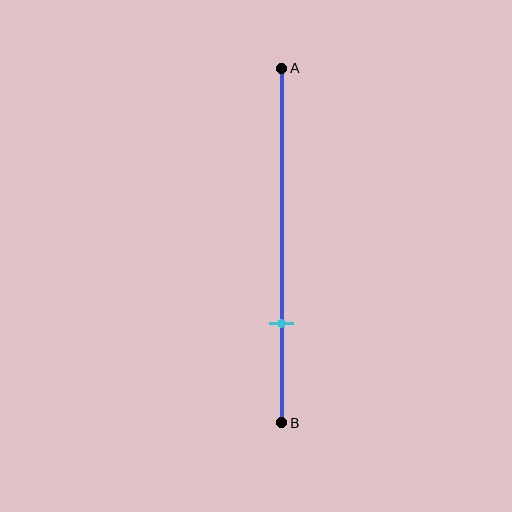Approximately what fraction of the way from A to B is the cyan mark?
The cyan mark is approximately 70% of the way from A to B.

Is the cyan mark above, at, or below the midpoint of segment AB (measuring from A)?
The cyan mark is below the midpoint of segment AB.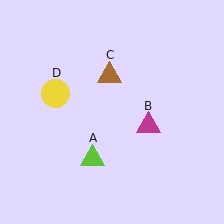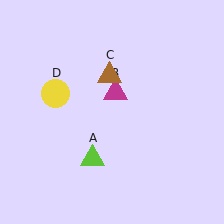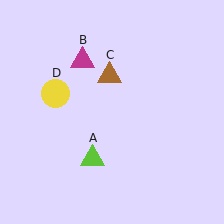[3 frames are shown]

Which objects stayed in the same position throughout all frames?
Lime triangle (object A) and brown triangle (object C) and yellow circle (object D) remained stationary.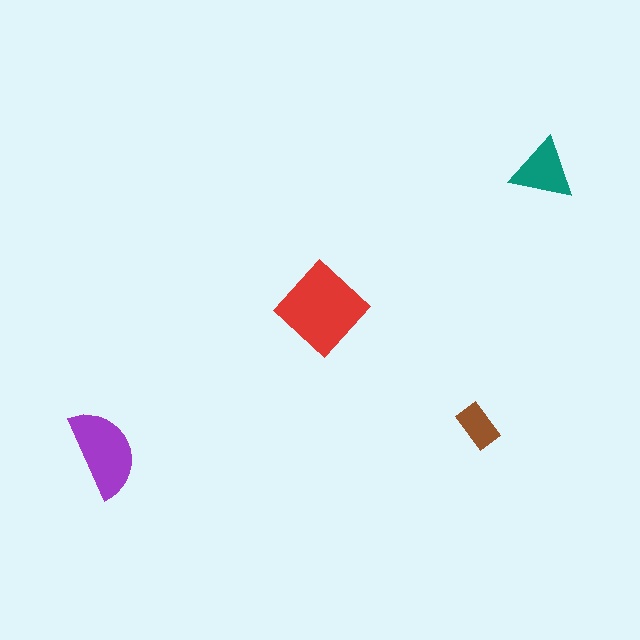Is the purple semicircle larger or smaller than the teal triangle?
Larger.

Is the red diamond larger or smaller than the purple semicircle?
Larger.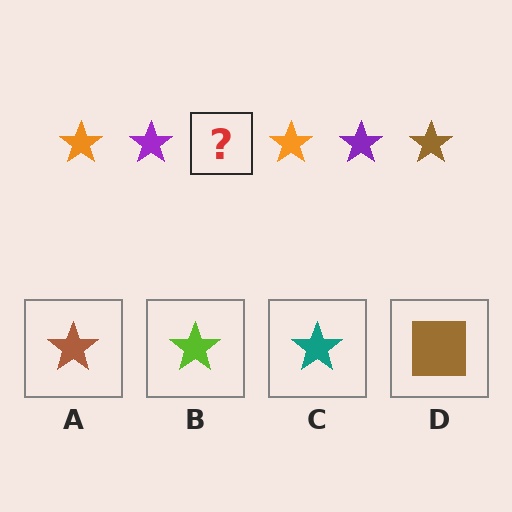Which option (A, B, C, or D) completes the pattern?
A.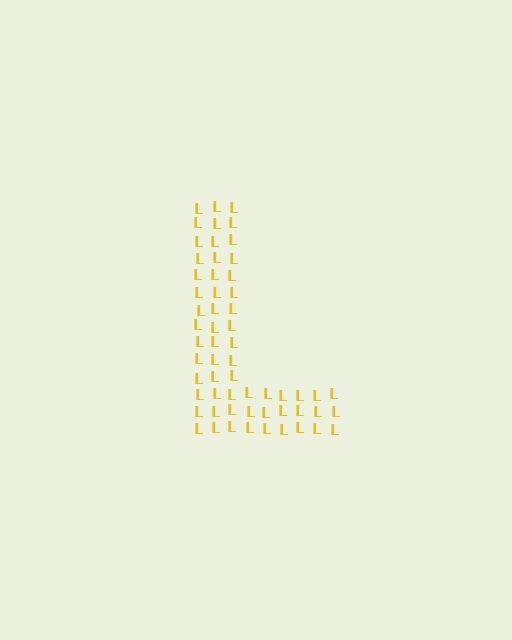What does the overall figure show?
The overall figure shows the letter L.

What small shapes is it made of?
It is made of small letter L's.